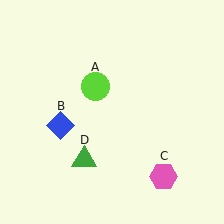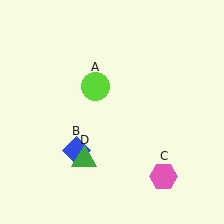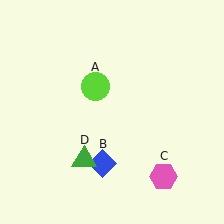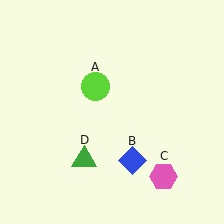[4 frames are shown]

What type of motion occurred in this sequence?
The blue diamond (object B) rotated counterclockwise around the center of the scene.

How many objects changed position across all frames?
1 object changed position: blue diamond (object B).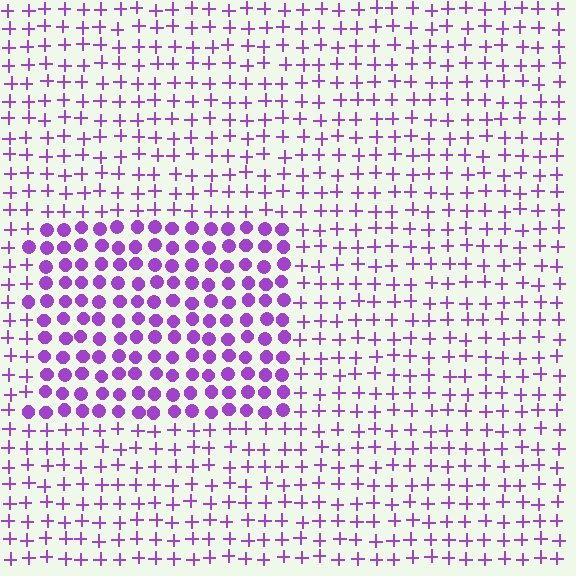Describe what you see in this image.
The image is filled with small purple elements arranged in a uniform grid. A rectangle-shaped region contains circles, while the surrounding area contains plus signs. The boundary is defined purely by the change in element shape.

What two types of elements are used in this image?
The image uses circles inside the rectangle region and plus signs outside it.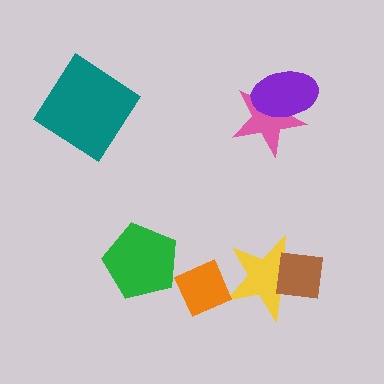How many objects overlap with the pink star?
1 object overlaps with the pink star.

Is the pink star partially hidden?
Yes, it is partially covered by another shape.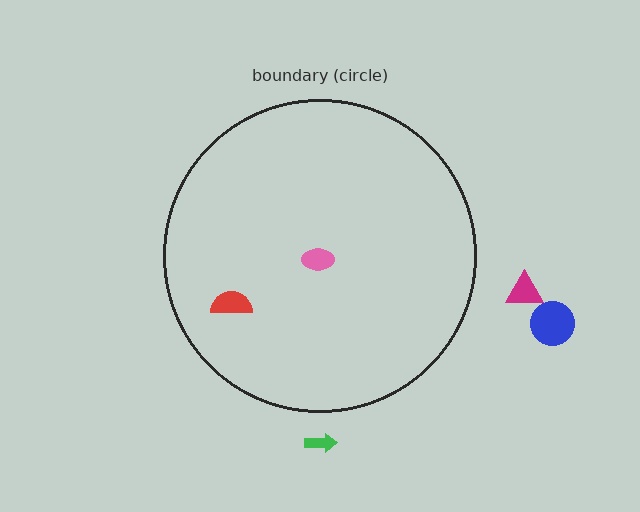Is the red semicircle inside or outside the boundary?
Inside.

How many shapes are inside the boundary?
2 inside, 3 outside.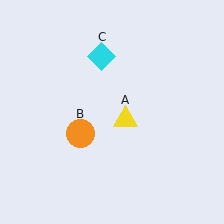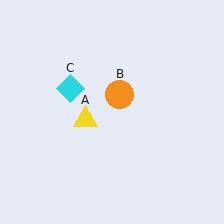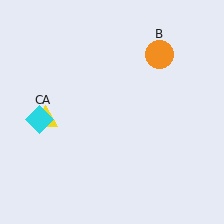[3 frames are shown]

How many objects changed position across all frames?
3 objects changed position: yellow triangle (object A), orange circle (object B), cyan diamond (object C).